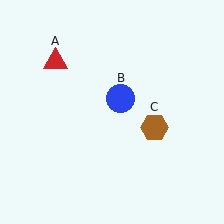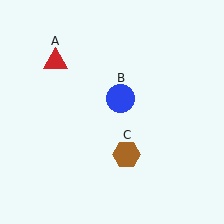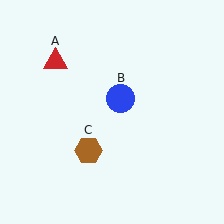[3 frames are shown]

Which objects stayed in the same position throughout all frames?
Red triangle (object A) and blue circle (object B) remained stationary.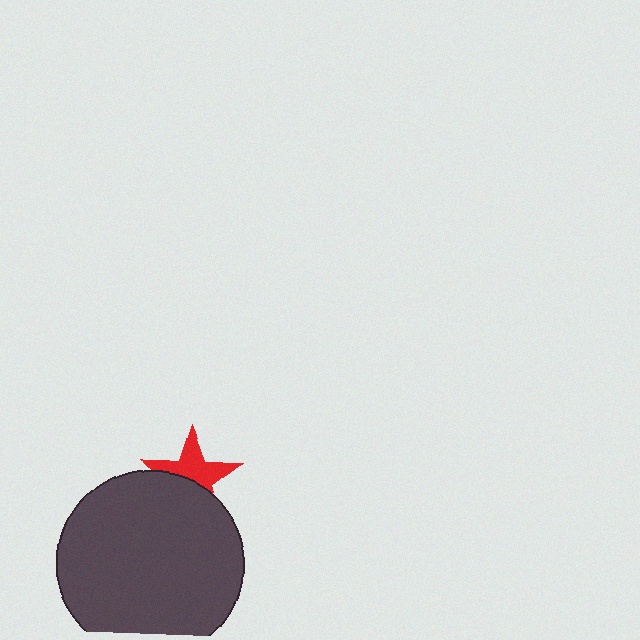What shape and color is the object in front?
The object in front is a dark gray circle.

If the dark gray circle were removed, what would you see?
You would see the complete red star.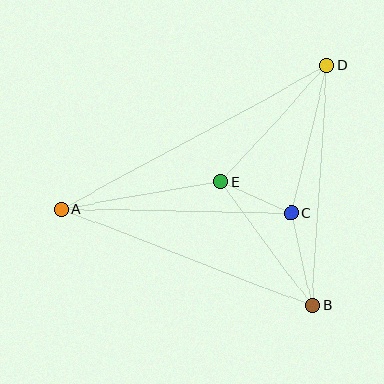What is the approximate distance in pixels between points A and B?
The distance between A and B is approximately 269 pixels.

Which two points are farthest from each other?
Points A and D are farthest from each other.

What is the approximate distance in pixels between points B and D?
The distance between B and D is approximately 241 pixels.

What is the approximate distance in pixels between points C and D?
The distance between C and D is approximately 152 pixels.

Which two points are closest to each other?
Points C and E are closest to each other.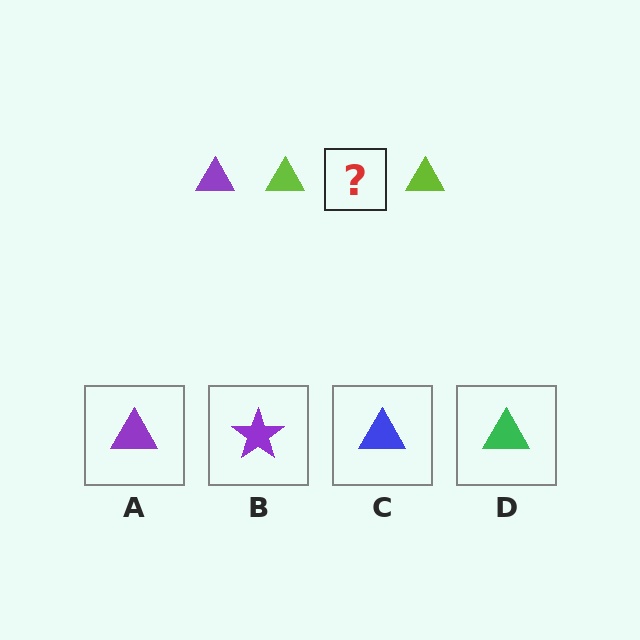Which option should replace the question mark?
Option A.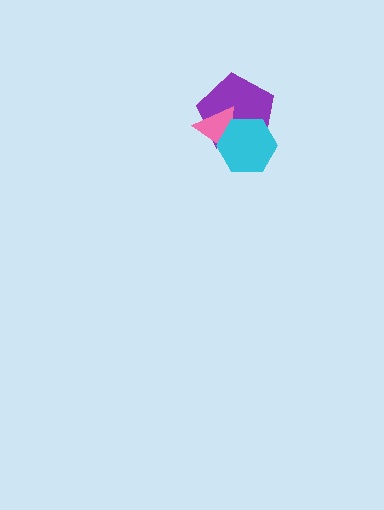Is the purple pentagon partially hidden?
Yes, it is partially covered by another shape.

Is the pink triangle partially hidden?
Yes, it is partially covered by another shape.